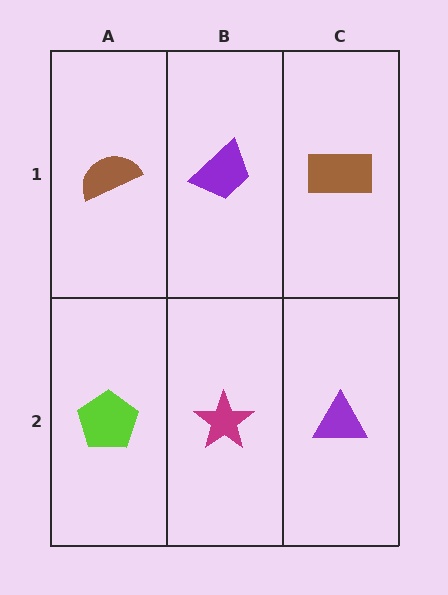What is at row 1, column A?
A brown semicircle.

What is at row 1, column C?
A brown rectangle.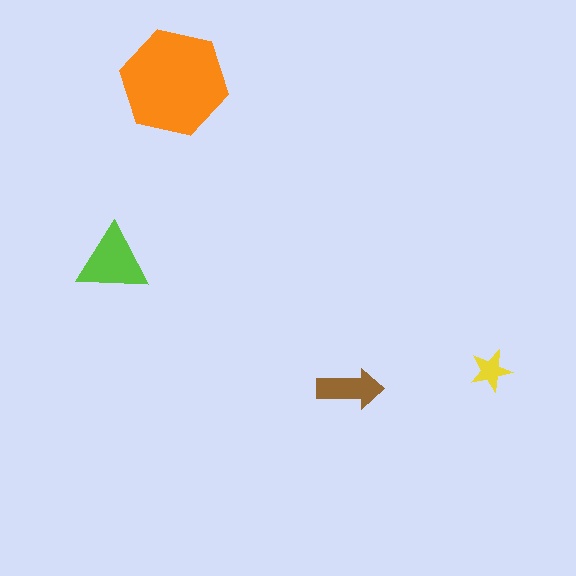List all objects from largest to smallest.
The orange hexagon, the lime triangle, the brown arrow, the yellow star.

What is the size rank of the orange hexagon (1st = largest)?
1st.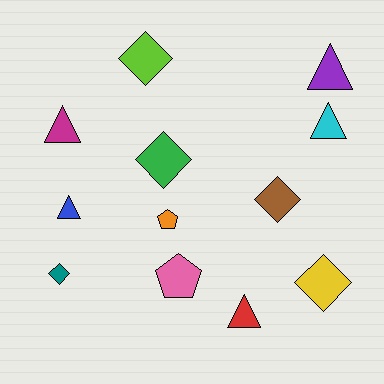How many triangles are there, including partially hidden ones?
There are 5 triangles.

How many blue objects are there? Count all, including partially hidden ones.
There is 1 blue object.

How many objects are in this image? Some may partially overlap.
There are 12 objects.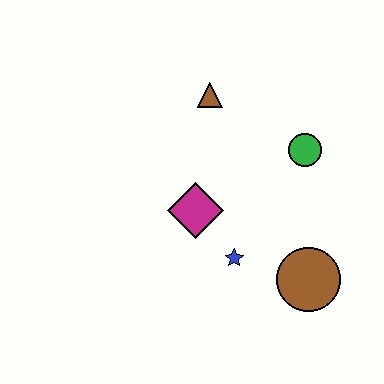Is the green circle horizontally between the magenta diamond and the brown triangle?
No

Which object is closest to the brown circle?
The blue star is closest to the brown circle.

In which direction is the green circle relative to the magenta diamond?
The green circle is to the right of the magenta diamond.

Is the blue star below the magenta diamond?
Yes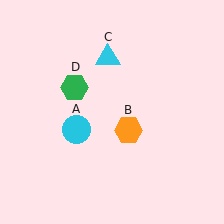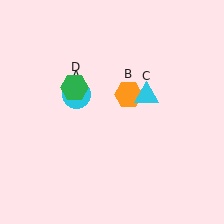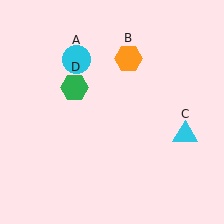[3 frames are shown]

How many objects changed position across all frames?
3 objects changed position: cyan circle (object A), orange hexagon (object B), cyan triangle (object C).